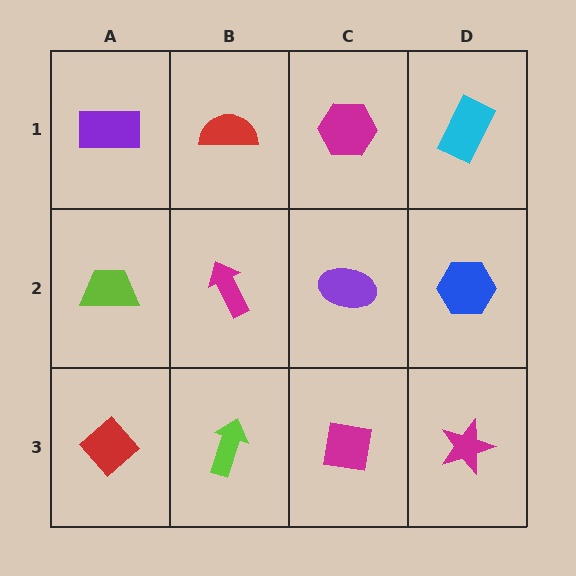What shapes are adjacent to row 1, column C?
A purple ellipse (row 2, column C), a red semicircle (row 1, column B), a cyan rectangle (row 1, column D).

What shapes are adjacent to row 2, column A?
A purple rectangle (row 1, column A), a red diamond (row 3, column A), a magenta arrow (row 2, column B).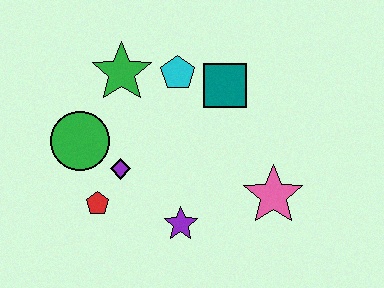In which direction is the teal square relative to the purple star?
The teal square is above the purple star.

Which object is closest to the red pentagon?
The purple diamond is closest to the red pentagon.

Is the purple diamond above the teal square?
No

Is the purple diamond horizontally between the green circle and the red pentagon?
No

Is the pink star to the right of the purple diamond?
Yes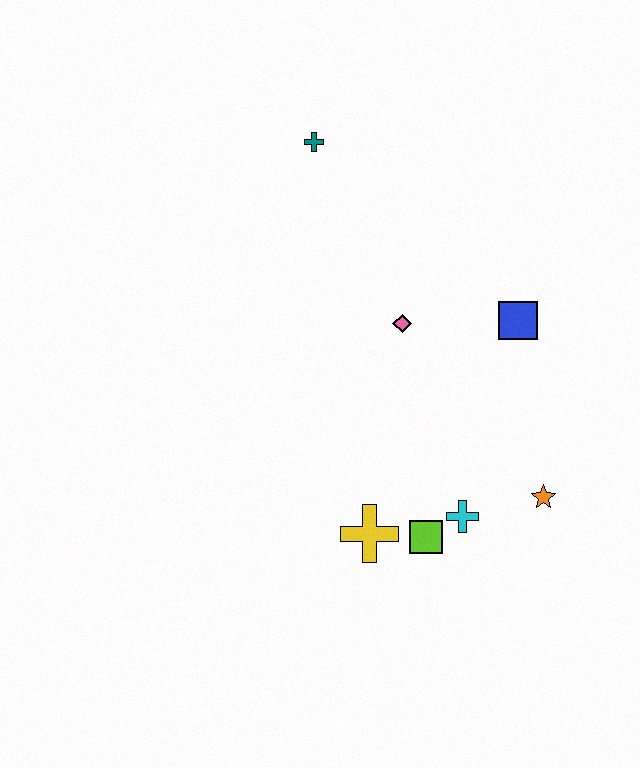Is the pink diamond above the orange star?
Yes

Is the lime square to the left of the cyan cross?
Yes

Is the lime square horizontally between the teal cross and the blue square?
Yes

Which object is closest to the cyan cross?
The lime square is closest to the cyan cross.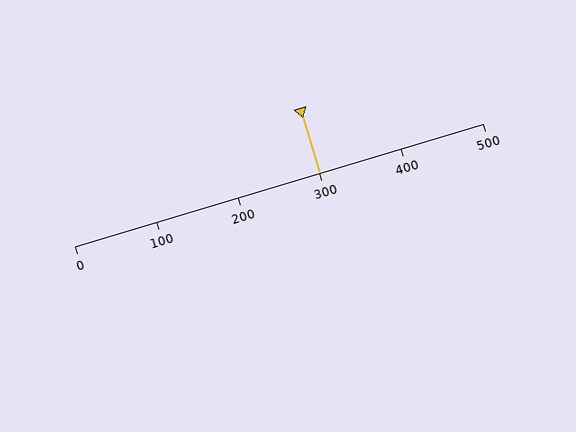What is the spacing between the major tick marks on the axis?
The major ticks are spaced 100 apart.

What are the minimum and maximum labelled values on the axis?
The axis runs from 0 to 500.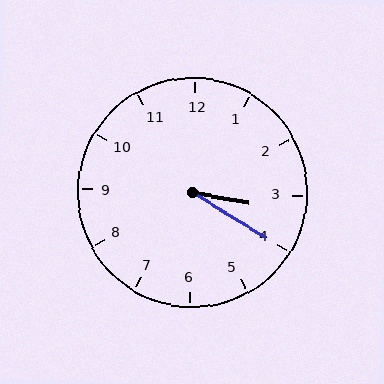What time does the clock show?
3:20.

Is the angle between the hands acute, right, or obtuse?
It is acute.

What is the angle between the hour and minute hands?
Approximately 20 degrees.